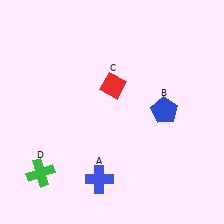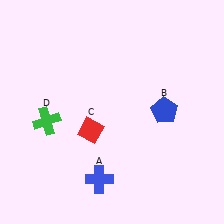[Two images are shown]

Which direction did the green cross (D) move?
The green cross (D) moved up.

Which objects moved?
The objects that moved are: the red diamond (C), the green cross (D).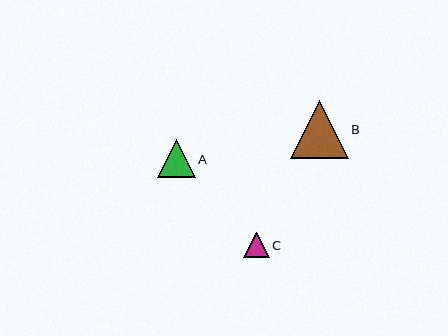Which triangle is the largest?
Triangle B is the largest with a size of approximately 58 pixels.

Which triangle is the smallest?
Triangle C is the smallest with a size of approximately 25 pixels.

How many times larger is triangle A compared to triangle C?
Triangle A is approximately 1.5 times the size of triangle C.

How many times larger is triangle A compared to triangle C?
Triangle A is approximately 1.5 times the size of triangle C.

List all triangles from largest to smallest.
From largest to smallest: B, A, C.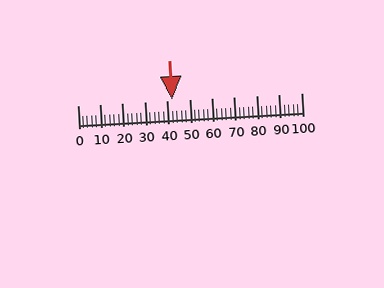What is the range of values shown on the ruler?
The ruler shows values from 0 to 100.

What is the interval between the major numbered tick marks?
The major tick marks are spaced 10 units apart.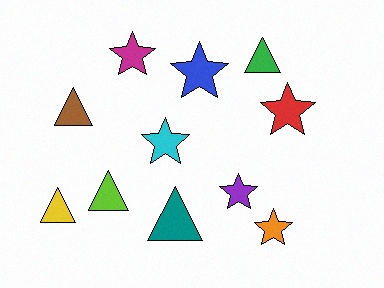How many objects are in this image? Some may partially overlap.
There are 11 objects.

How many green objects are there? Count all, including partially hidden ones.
There is 1 green object.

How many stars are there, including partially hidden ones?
There are 6 stars.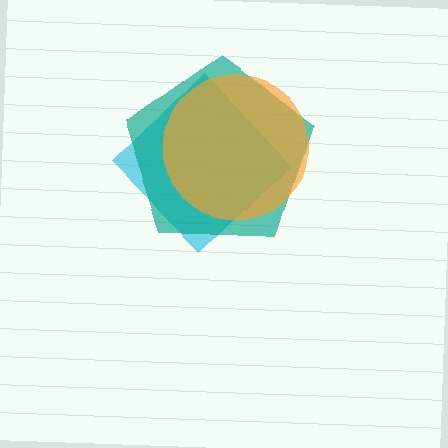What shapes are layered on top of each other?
The layered shapes are: a cyan diamond, a teal pentagon, an orange circle.